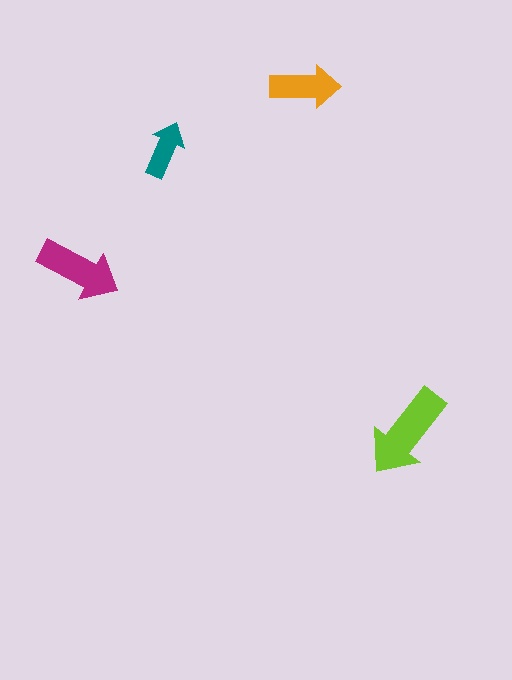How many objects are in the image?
There are 4 objects in the image.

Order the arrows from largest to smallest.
the lime one, the magenta one, the orange one, the teal one.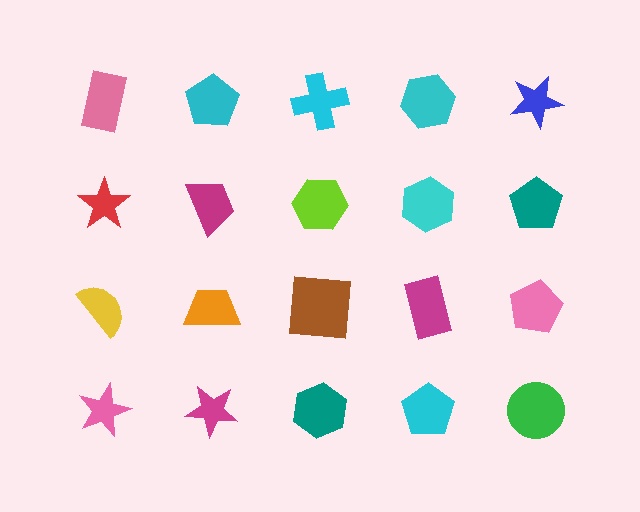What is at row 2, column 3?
A lime hexagon.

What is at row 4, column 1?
A pink star.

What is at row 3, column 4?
A magenta rectangle.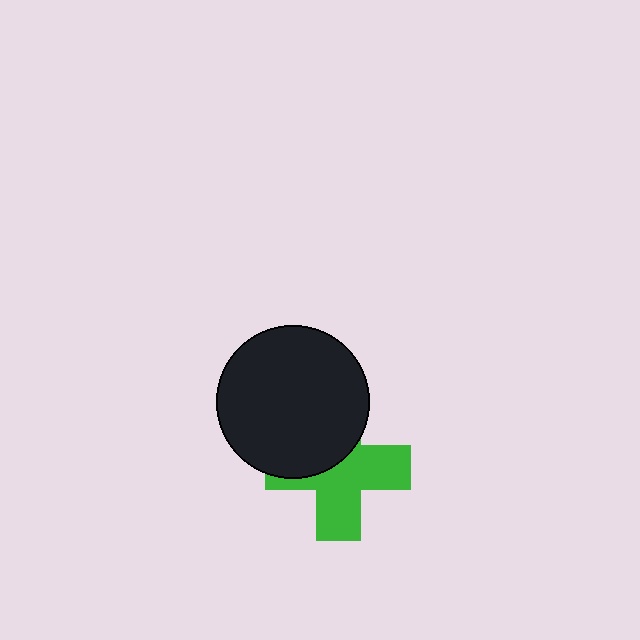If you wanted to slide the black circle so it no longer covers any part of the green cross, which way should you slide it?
Slide it up — that is the most direct way to separate the two shapes.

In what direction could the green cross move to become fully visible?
The green cross could move down. That would shift it out from behind the black circle entirely.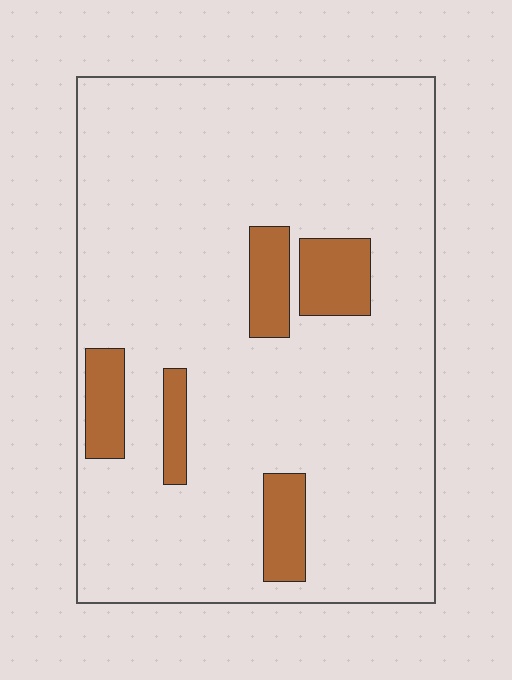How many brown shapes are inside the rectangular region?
5.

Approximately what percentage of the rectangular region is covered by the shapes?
Approximately 10%.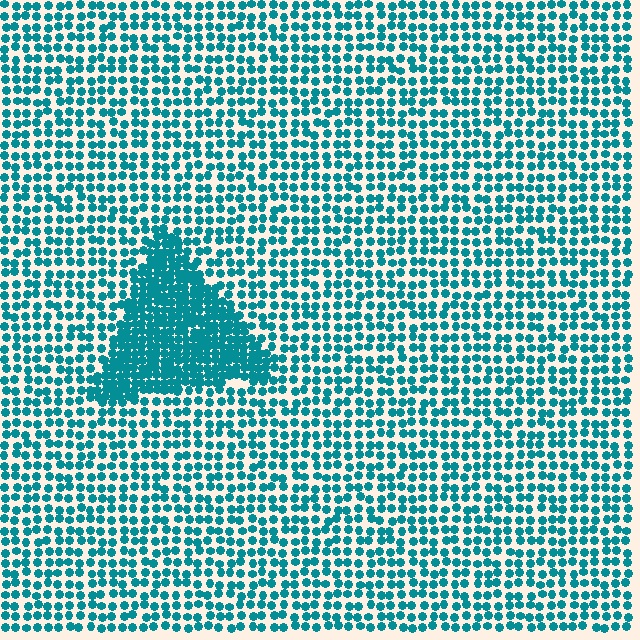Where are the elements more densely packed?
The elements are more densely packed inside the triangle boundary.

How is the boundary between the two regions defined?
The boundary is defined by a change in element density (approximately 2.2x ratio). All elements are the same color, size, and shape.